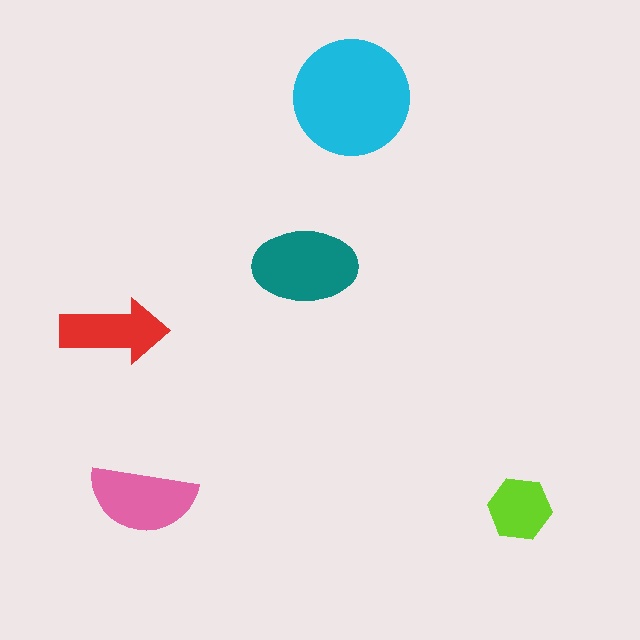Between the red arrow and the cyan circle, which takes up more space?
The cyan circle.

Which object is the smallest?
The lime hexagon.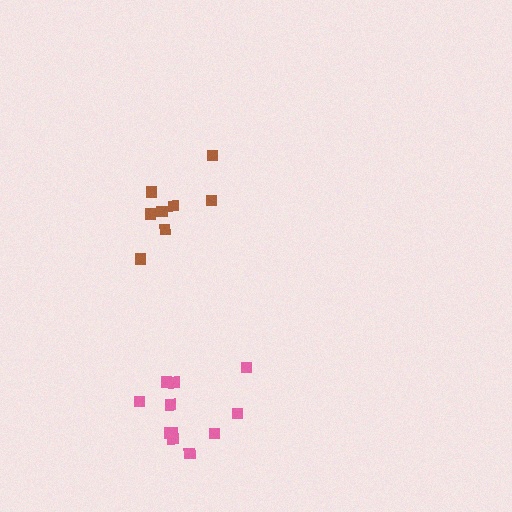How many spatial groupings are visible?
There are 2 spatial groupings.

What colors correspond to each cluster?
The clusters are colored: brown, pink.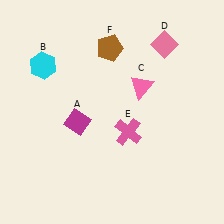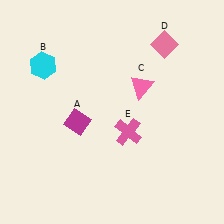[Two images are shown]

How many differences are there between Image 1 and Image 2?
There is 1 difference between the two images.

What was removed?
The brown pentagon (F) was removed in Image 2.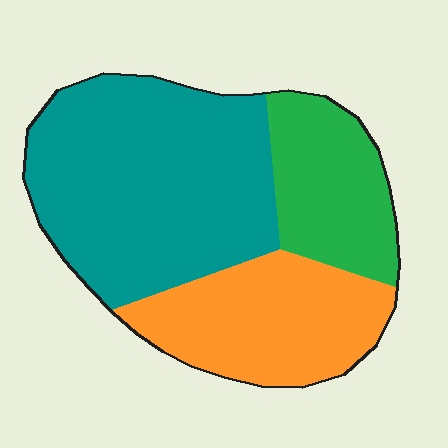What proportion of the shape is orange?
Orange covers about 30% of the shape.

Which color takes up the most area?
Teal, at roughly 50%.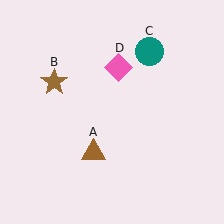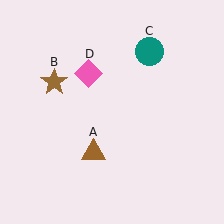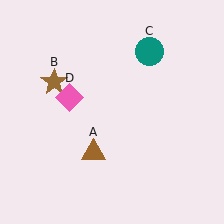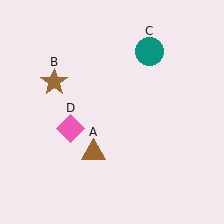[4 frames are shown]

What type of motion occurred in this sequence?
The pink diamond (object D) rotated counterclockwise around the center of the scene.